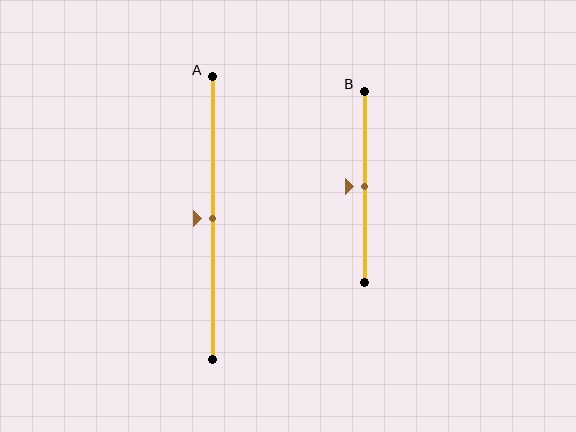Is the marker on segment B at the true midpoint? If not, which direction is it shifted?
Yes, the marker on segment B is at the true midpoint.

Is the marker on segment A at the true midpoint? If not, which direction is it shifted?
Yes, the marker on segment A is at the true midpoint.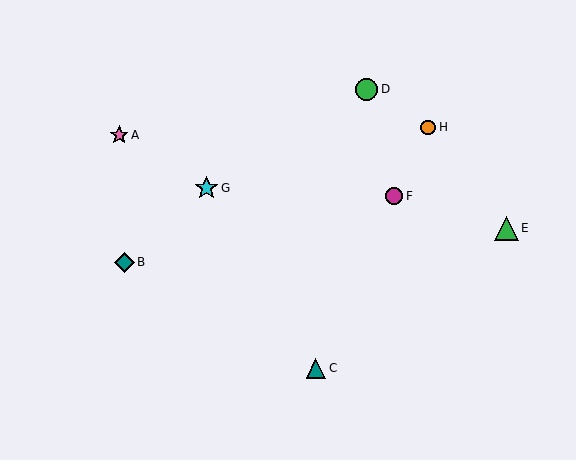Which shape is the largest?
The green triangle (labeled E) is the largest.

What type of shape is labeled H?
Shape H is an orange circle.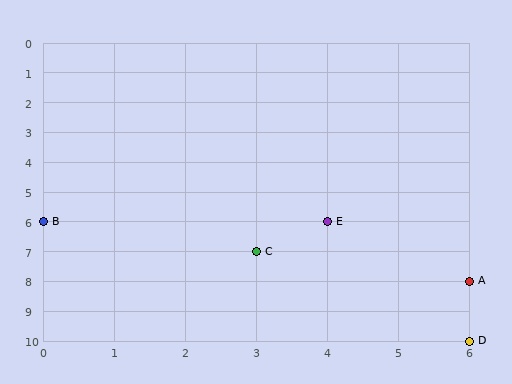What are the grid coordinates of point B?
Point B is at grid coordinates (0, 6).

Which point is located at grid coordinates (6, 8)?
Point A is at (6, 8).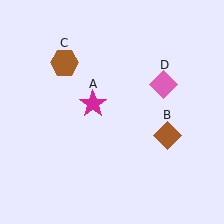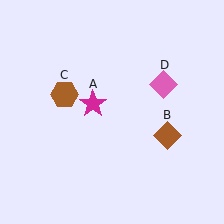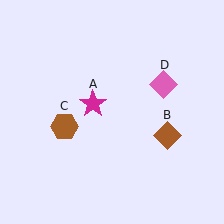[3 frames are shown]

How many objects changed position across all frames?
1 object changed position: brown hexagon (object C).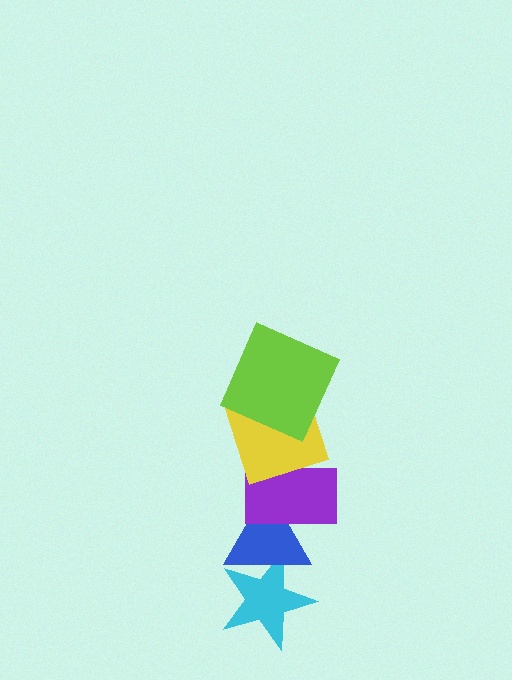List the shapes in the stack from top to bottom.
From top to bottom: the lime square, the yellow square, the purple rectangle, the blue triangle, the cyan star.